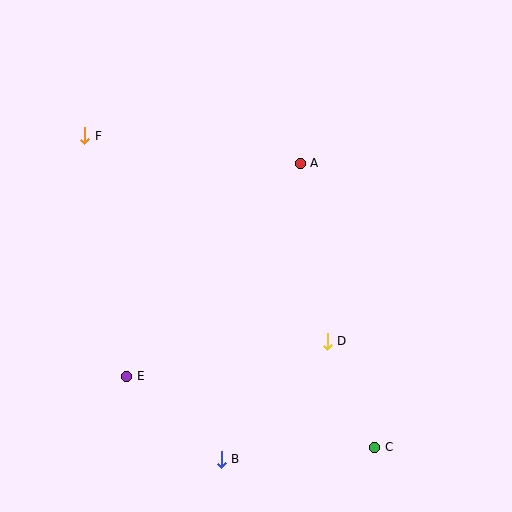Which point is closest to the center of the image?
Point A at (300, 164) is closest to the center.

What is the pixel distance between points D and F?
The distance between D and F is 318 pixels.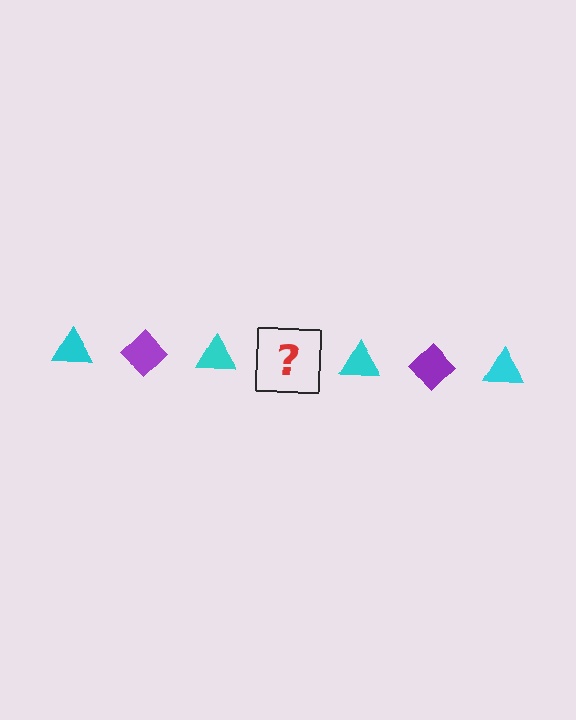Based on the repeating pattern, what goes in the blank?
The blank should be a purple diamond.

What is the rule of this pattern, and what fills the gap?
The rule is that the pattern alternates between cyan triangle and purple diamond. The gap should be filled with a purple diamond.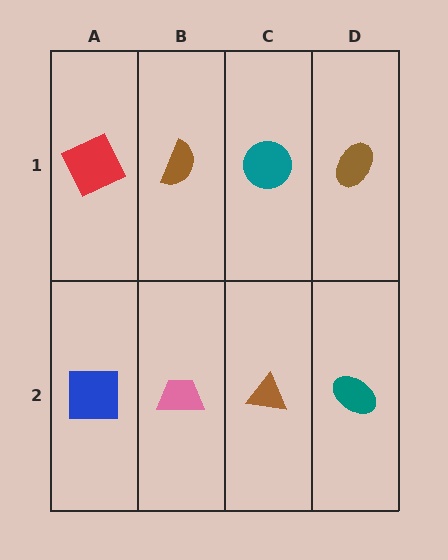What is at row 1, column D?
A brown ellipse.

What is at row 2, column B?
A pink trapezoid.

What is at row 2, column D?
A teal ellipse.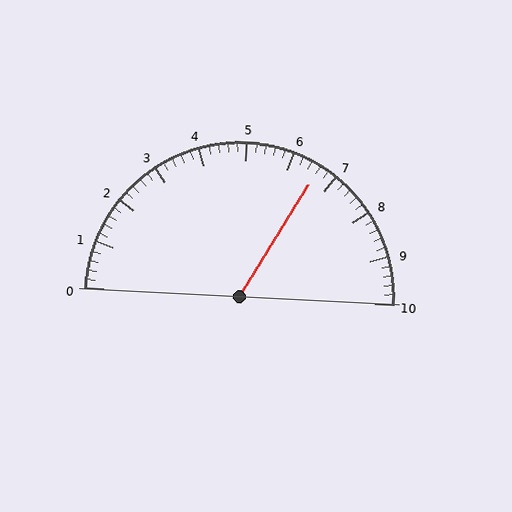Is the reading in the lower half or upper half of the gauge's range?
The reading is in the upper half of the range (0 to 10).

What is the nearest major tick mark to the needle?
The nearest major tick mark is 7.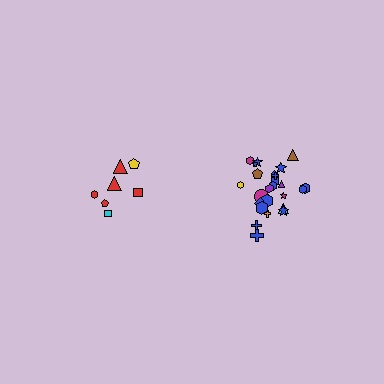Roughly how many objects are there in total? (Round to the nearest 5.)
Roughly 30 objects in total.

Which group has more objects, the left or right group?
The right group.